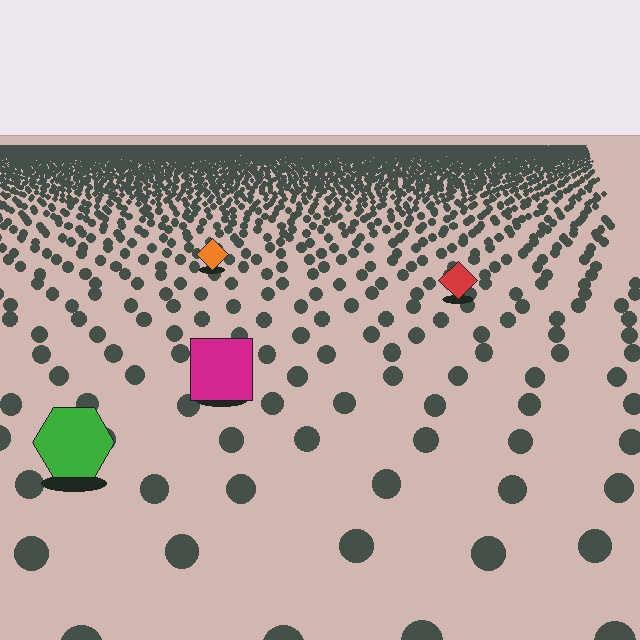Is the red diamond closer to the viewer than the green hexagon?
No. The green hexagon is closer — you can tell from the texture gradient: the ground texture is coarser near it.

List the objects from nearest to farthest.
From nearest to farthest: the green hexagon, the magenta square, the red diamond, the orange diamond.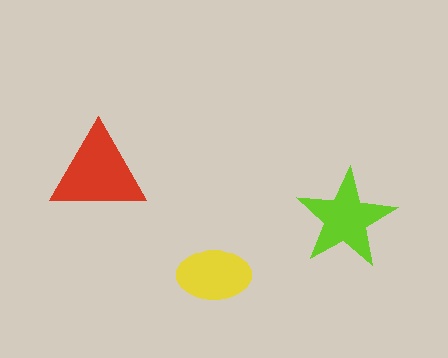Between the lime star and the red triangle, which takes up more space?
The red triangle.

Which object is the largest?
The red triangle.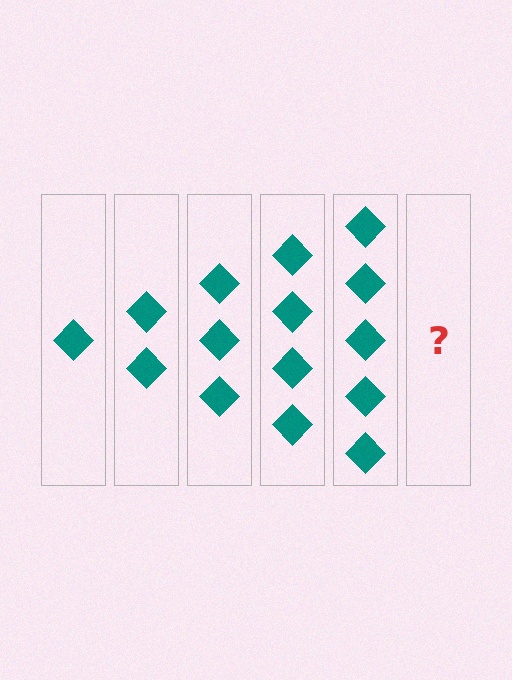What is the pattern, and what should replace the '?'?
The pattern is that each step adds one more diamond. The '?' should be 6 diamonds.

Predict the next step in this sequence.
The next step is 6 diamonds.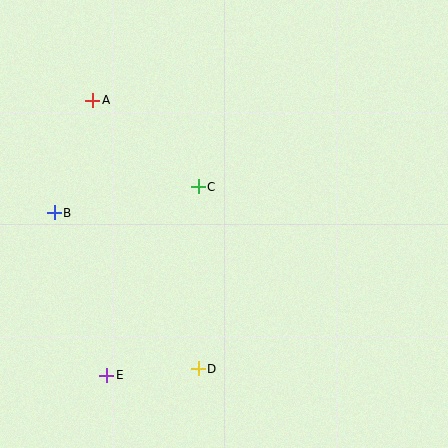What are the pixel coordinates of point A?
Point A is at (93, 100).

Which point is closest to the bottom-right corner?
Point D is closest to the bottom-right corner.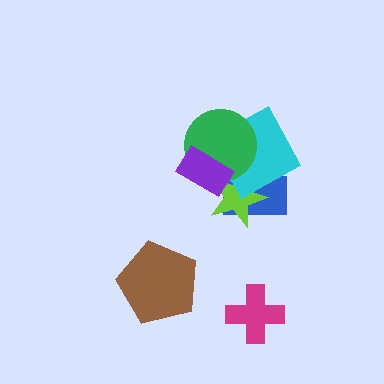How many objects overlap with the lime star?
4 objects overlap with the lime star.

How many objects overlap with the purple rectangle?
3 objects overlap with the purple rectangle.